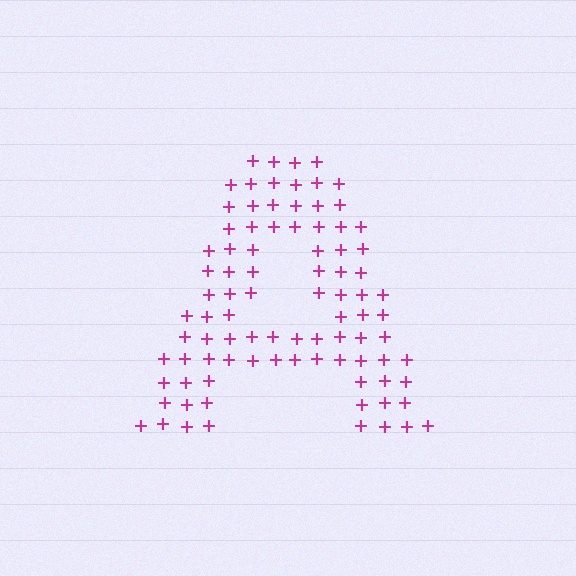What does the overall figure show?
The overall figure shows the letter A.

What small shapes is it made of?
It is made of small plus signs.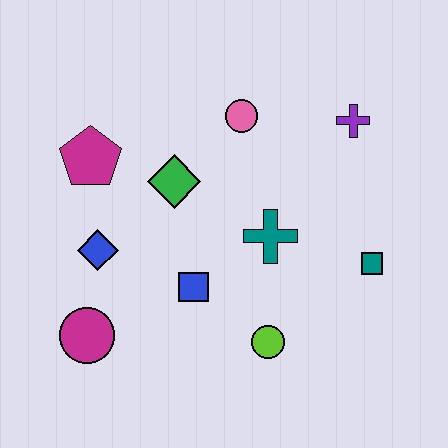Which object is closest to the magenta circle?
The blue diamond is closest to the magenta circle.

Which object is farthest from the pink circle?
The magenta circle is farthest from the pink circle.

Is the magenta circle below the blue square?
Yes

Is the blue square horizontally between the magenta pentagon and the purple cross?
Yes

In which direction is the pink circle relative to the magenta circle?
The pink circle is above the magenta circle.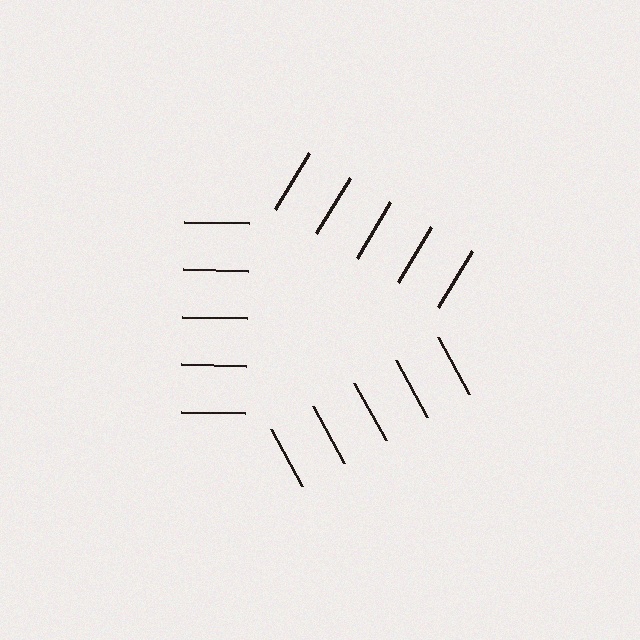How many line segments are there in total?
15 — 5 along each of the 3 edges.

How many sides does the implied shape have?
3 sides — the line-ends trace a triangle.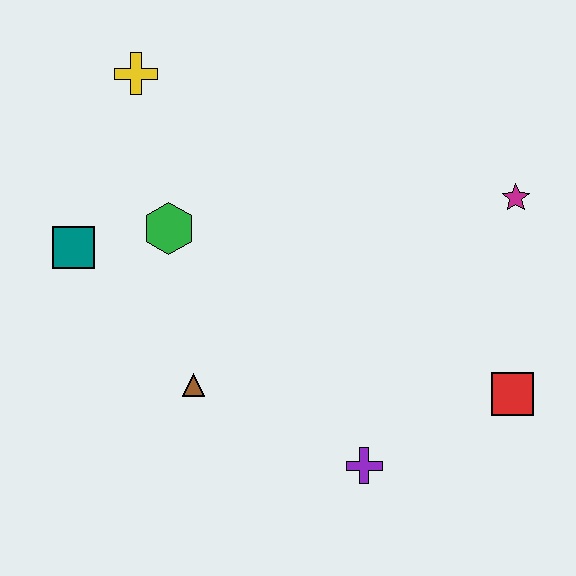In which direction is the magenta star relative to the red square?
The magenta star is above the red square.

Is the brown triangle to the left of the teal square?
No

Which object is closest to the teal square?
The green hexagon is closest to the teal square.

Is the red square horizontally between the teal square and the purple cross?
No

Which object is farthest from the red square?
The yellow cross is farthest from the red square.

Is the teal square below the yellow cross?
Yes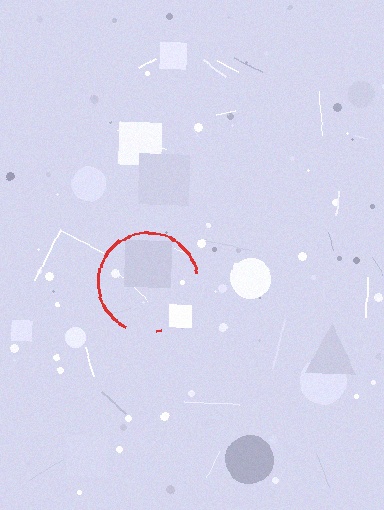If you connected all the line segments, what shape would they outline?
They would outline a circle.